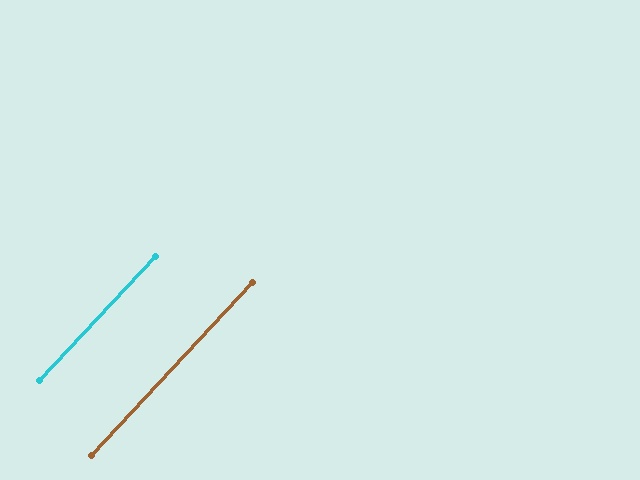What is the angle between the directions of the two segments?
Approximately 0 degrees.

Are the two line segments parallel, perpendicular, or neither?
Parallel — their directions differ by only 0.1°.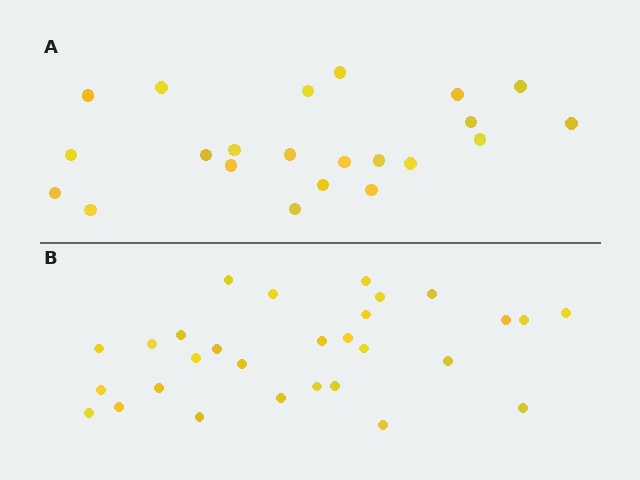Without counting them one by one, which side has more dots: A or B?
Region B (the bottom region) has more dots.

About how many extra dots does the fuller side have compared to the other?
Region B has roughly 8 or so more dots than region A.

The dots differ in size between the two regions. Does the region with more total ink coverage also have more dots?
No. Region A has more total ink coverage because its dots are larger, but region B actually contains more individual dots. Total area can be misleading — the number of items is what matters here.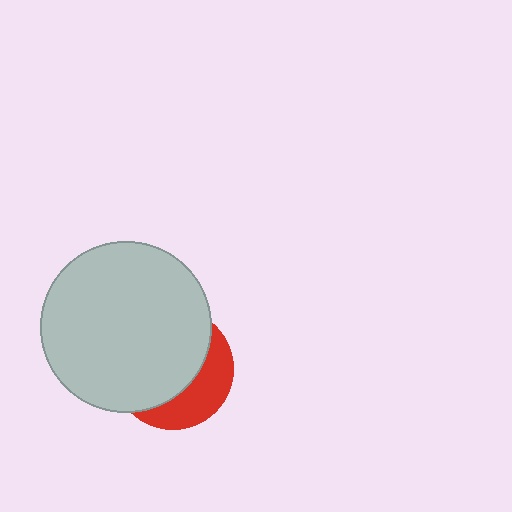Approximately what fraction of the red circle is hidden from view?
Roughly 66% of the red circle is hidden behind the light gray circle.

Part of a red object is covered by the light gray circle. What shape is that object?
It is a circle.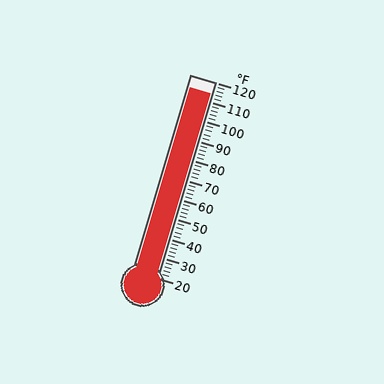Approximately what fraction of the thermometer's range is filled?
The thermometer is filled to approximately 95% of its range.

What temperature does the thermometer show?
The thermometer shows approximately 114°F.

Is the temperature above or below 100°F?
The temperature is above 100°F.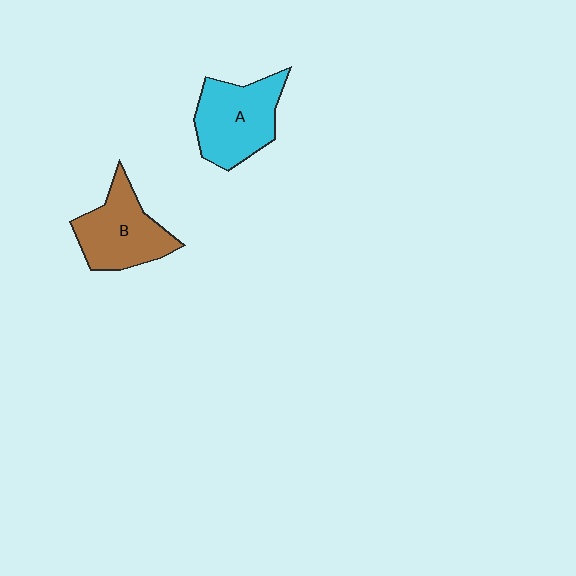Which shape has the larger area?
Shape A (cyan).